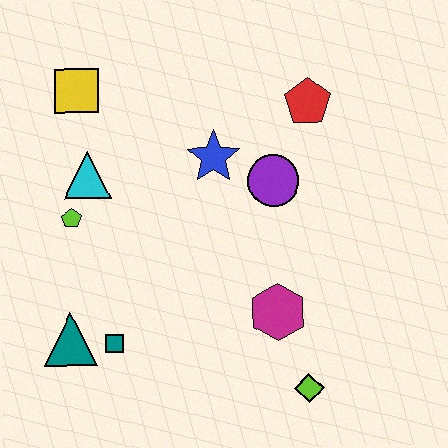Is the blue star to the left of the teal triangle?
No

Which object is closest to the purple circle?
The blue star is closest to the purple circle.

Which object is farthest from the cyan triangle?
The lime diamond is farthest from the cyan triangle.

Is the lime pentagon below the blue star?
Yes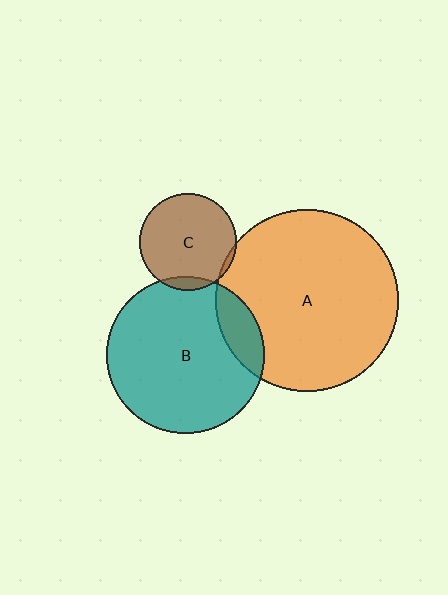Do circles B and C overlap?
Yes.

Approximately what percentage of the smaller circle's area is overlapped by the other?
Approximately 5%.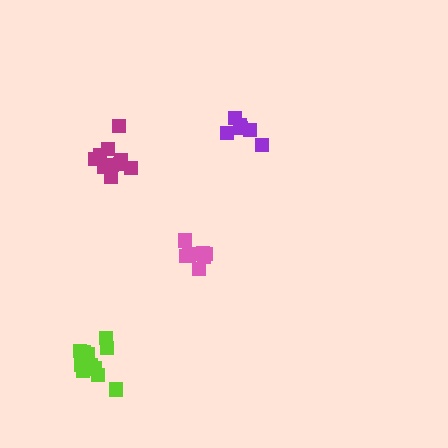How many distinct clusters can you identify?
There are 4 distinct clusters.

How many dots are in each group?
Group 1: 12 dots, Group 2: 8 dots, Group 3: 6 dots, Group 4: 11 dots (37 total).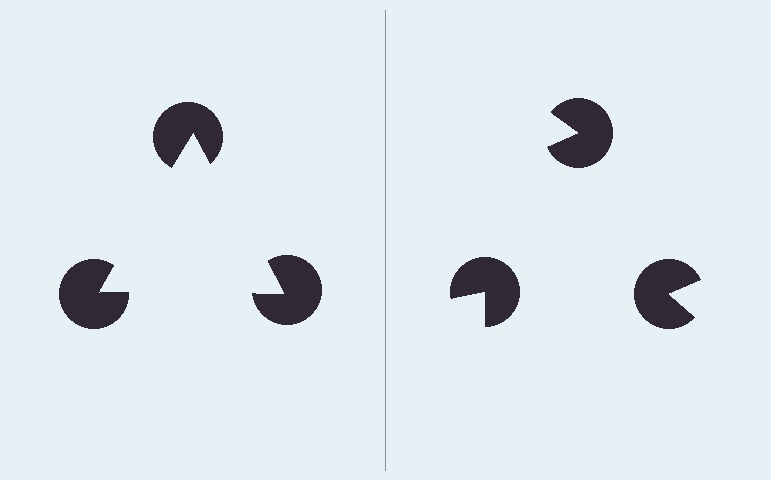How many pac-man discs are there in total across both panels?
6 — 3 on each side.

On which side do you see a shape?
An illusory triangle appears on the left side. On the right side the wedge cuts are rotated, so no coherent shape forms.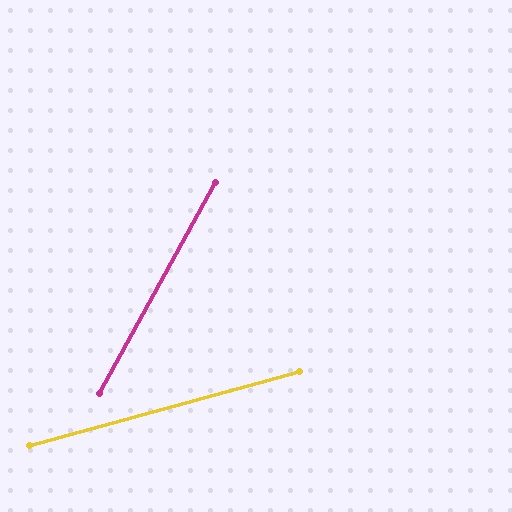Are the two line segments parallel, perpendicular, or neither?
Neither parallel nor perpendicular — they differ by about 46°.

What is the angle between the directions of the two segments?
Approximately 46 degrees.